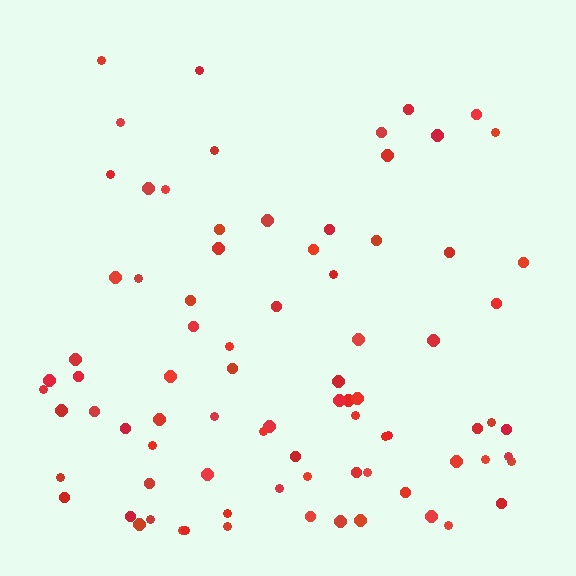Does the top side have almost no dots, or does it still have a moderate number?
Still a moderate number, just noticeably fewer than the bottom.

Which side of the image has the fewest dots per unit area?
The top.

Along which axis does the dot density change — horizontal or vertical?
Vertical.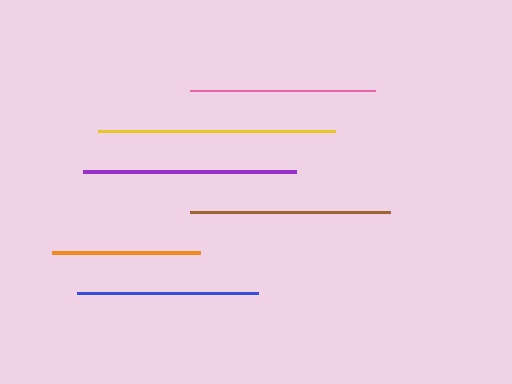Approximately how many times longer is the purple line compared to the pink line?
The purple line is approximately 1.2 times the length of the pink line.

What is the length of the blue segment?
The blue segment is approximately 181 pixels long.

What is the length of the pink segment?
The pink segment is approximately 185 pixels long.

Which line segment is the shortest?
The orange line is the shortest at approximately 148 pixels.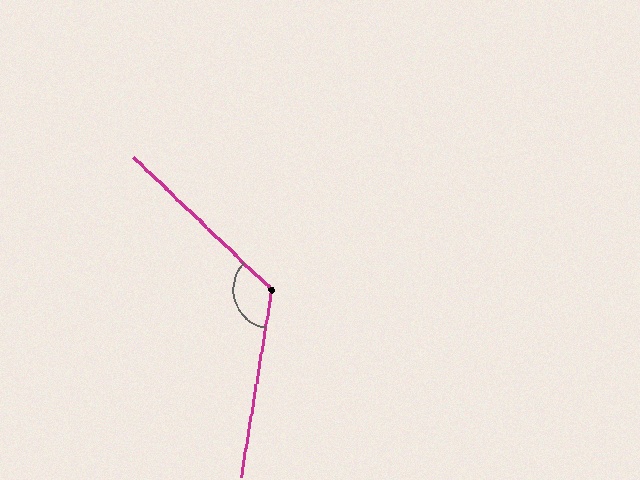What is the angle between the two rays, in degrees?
Approximately 125 degrees.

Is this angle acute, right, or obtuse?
It is obtuse.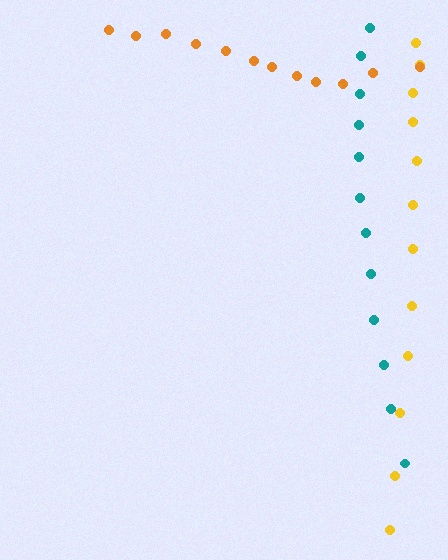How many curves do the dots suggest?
There are 3 distinct paths.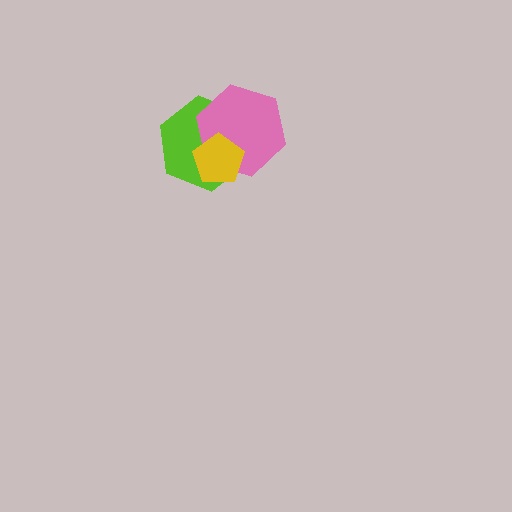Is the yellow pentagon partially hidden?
No, no other shape covers it.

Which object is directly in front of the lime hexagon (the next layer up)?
The pink hexagon is directly in front of the lime hexagon.